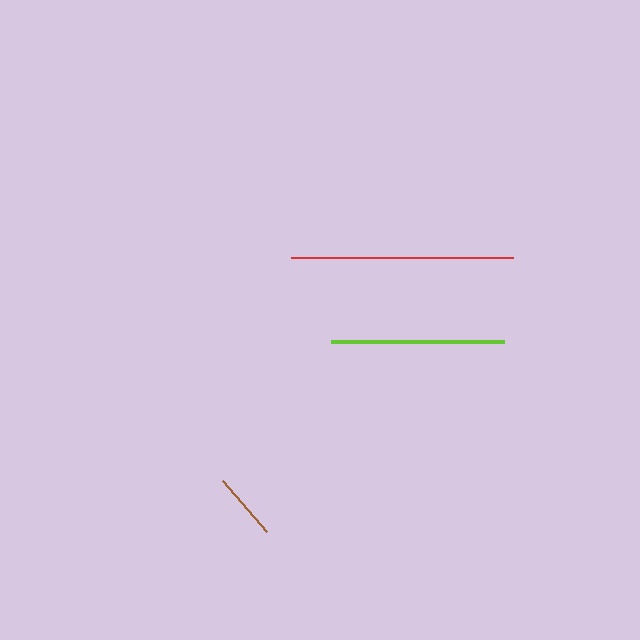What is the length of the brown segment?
The brown segment is approximately 68 pixels long.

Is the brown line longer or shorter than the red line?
The red line is longer than the brown line.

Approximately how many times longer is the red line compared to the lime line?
The red line is approximately 1.3 times the length of the lime line.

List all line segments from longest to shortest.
From longest to shortest: red, lime, brown.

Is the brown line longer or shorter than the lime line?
The lime line is longer than the brown line.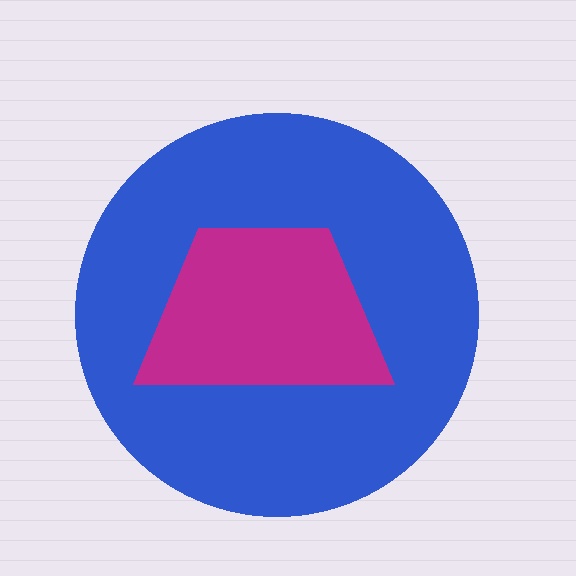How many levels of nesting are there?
2.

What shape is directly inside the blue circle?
The magenta trapezoid.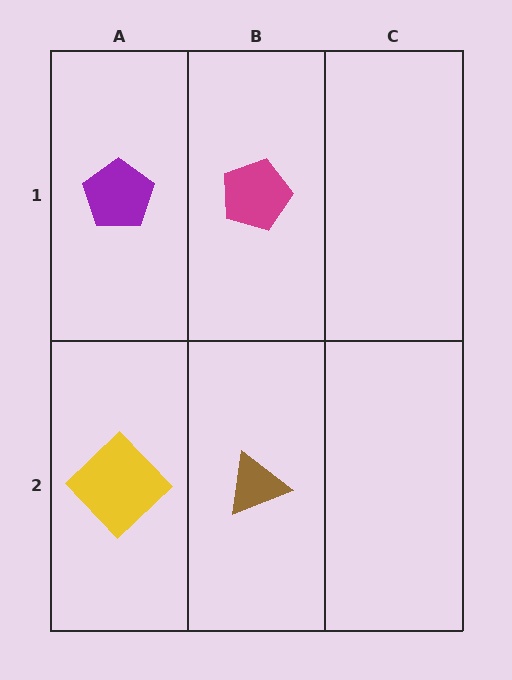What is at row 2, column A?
A yellow diamond.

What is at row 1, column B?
A magenta pentagon.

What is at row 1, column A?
A purple pentagon.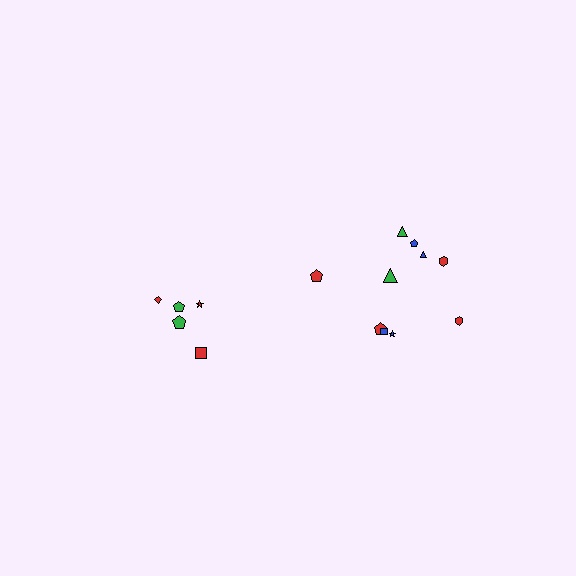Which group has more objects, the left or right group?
The right group.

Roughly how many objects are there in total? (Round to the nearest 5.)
Roughly 15 objects in total.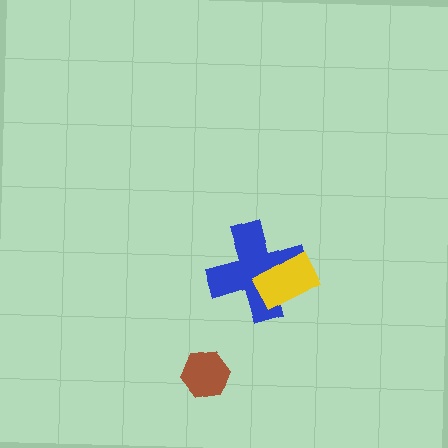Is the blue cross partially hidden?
Yes, it is partially covered by another shape.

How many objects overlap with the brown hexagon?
0 objects overlap with the brown hexagon.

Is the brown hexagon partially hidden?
No, no other shape covers it.